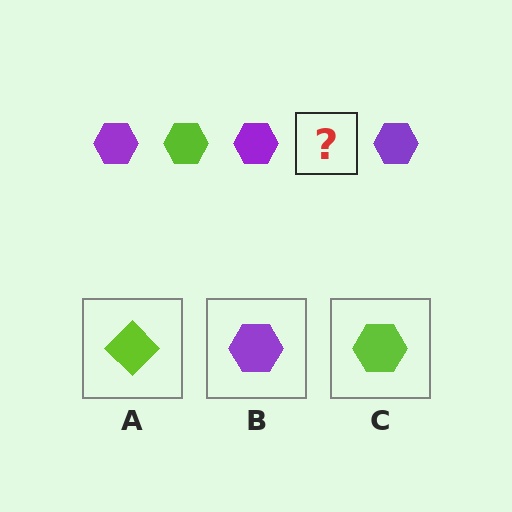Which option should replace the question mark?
Option C.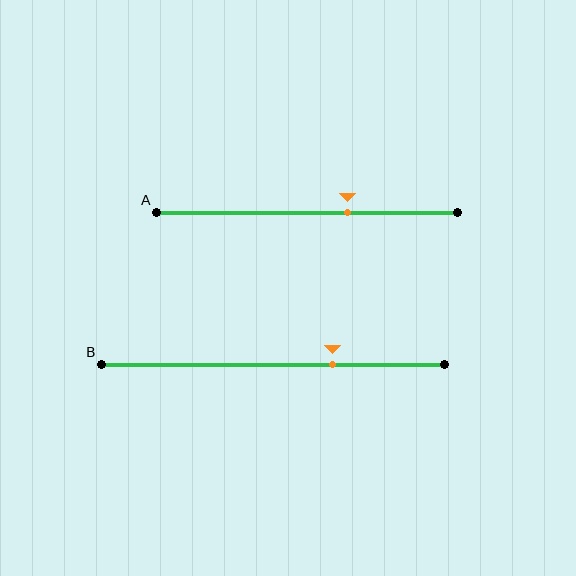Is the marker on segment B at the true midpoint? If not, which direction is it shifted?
No, the marker on segment B is shifted to the right by about 17% of the segment length.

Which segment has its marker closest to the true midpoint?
Segment A has its marker closest to the true midpoint.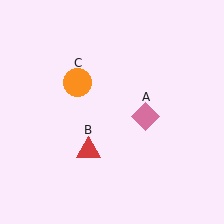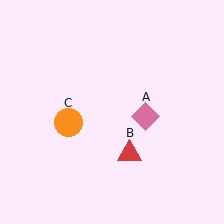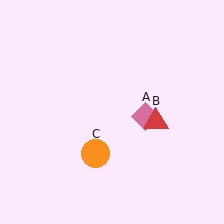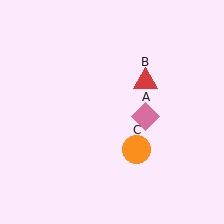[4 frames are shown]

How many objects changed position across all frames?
2 objects changed position: red triangle (object B), orange circle (object C).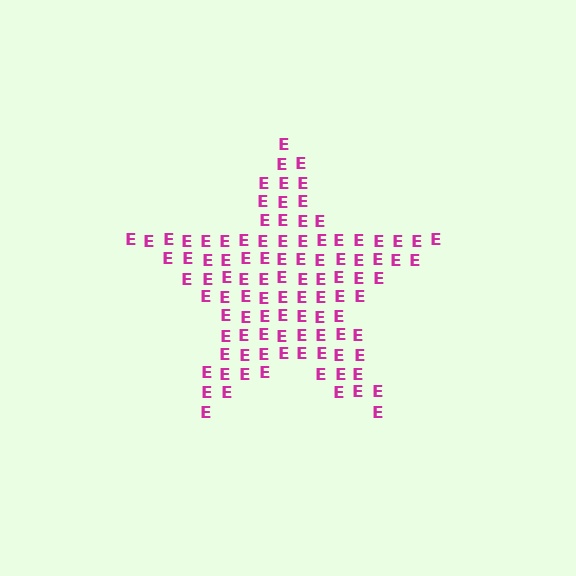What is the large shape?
The large shape is a star.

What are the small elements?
The small elements are letter E's.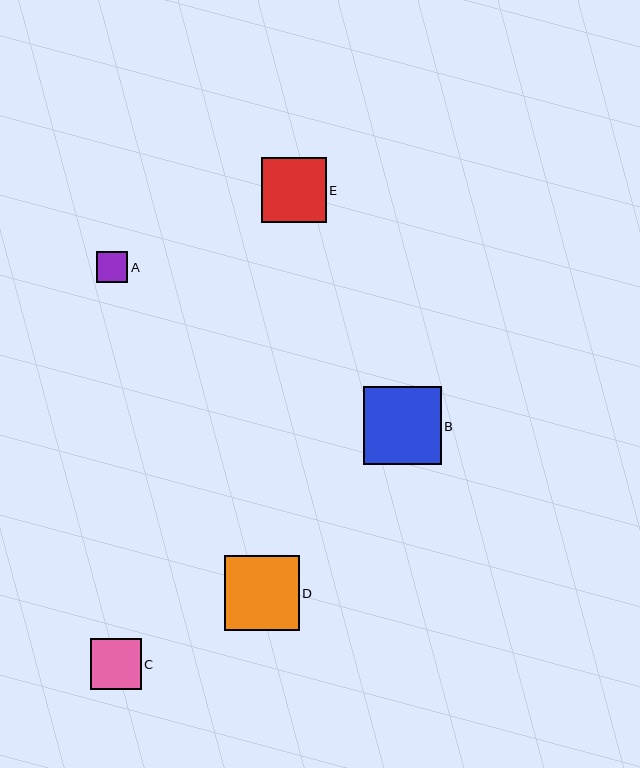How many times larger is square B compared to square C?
Square B is approximately 1.5 times the size of square C.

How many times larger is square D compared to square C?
Square D is approximately 1.5 times the size of square C.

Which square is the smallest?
Square A is the smallest with a size of approximately 31 pixels.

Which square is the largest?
Square B is the largest with a size of approximately 78 pixels.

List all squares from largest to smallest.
From largest to smallest: B, D, E, C, A.